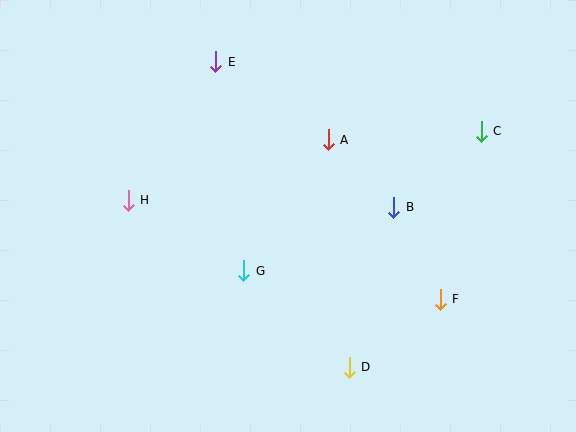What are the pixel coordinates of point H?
Point H is at (128, 200).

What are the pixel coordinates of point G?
Point G is at (244, 271).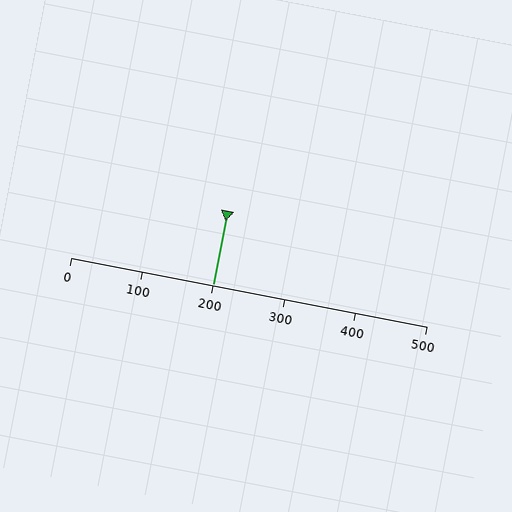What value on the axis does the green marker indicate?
The marker indicates approximately 200.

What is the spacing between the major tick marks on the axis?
The major ticks are spaced 100 apart.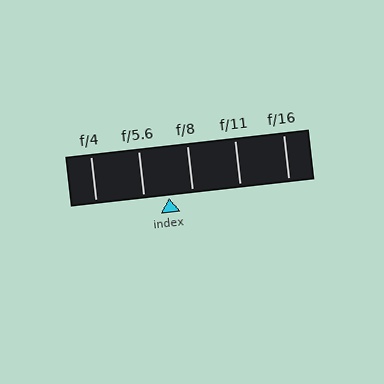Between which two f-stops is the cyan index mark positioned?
The index mark is between f/5.6 and f/8.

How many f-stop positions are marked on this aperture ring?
There are 5 f-stop positions marked.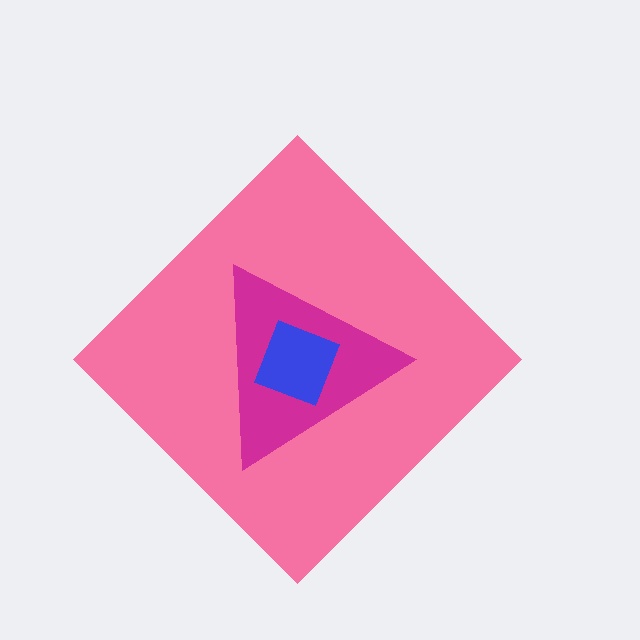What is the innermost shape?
The blue square.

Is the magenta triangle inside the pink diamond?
Yes.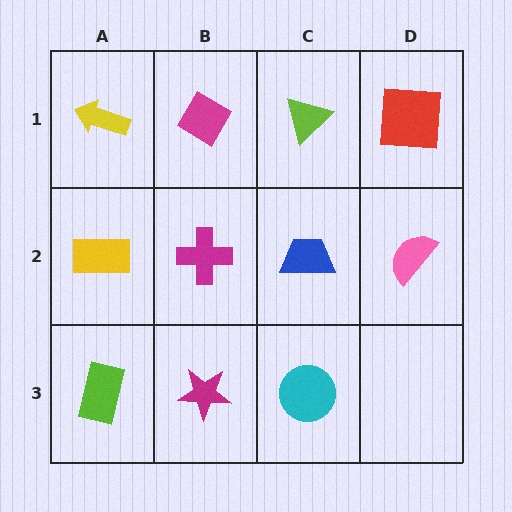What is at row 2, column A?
A yellow rectangle.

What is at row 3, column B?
A magenta star.